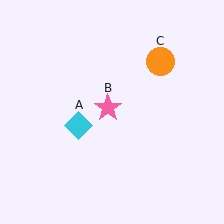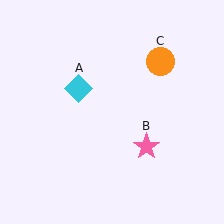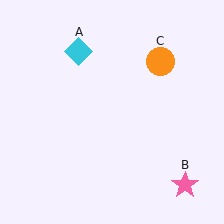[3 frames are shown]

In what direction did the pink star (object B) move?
The pink star (object B) moved down and to the right.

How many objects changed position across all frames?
2 objects changed position: cyan diamond (object A), pink star (object B).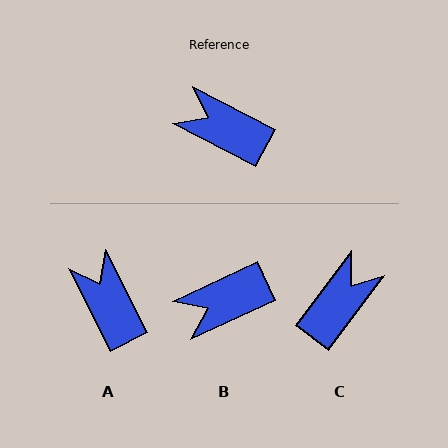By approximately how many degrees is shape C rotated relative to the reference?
Approximately 99 degrees clockwise.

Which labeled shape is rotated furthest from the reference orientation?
C, about 99 degrees away.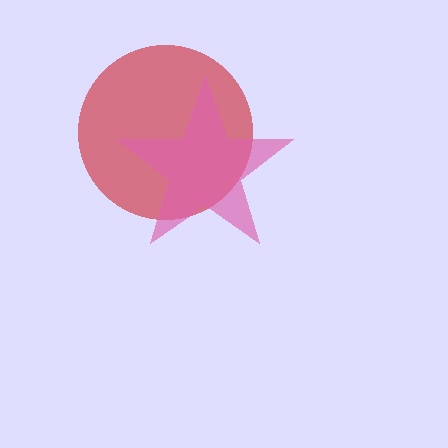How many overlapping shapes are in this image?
There are 2 overlapping shapes in the image.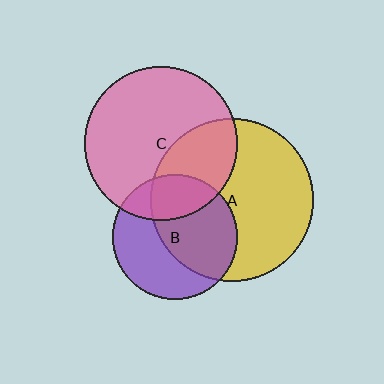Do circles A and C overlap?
Yes.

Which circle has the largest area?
Circle A (yellow).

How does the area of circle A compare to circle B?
Approximately 1.7 times.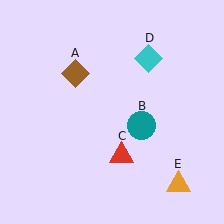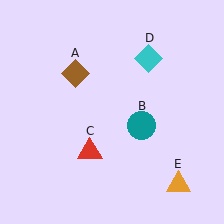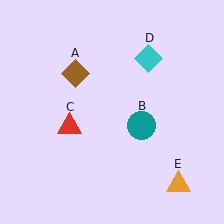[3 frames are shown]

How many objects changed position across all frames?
1 object changed position: red triangle (object C).